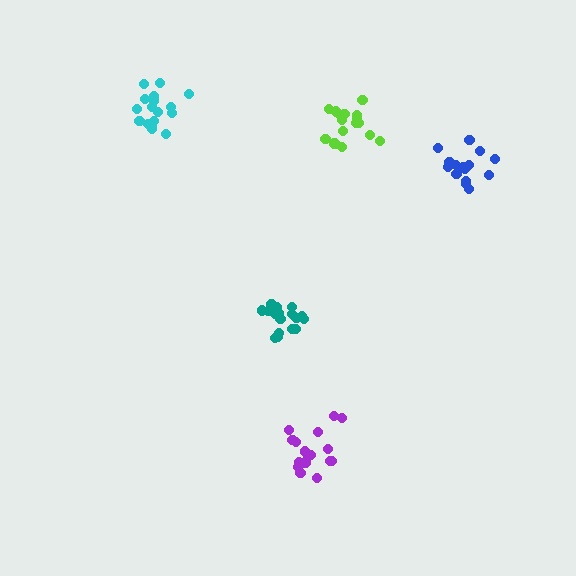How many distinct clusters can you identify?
There are 5 distinct clusters.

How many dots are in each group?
Group 1: 15 dots, Group 2: 18 dots, Group 3: 17 dots, Group 4: 16 dots, Group 5: 17 dots (83 total).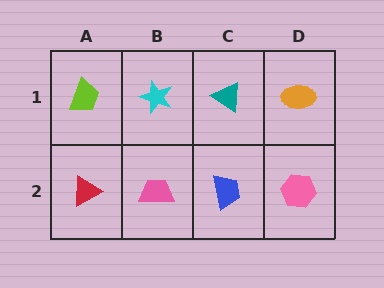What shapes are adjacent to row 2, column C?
A teal triangle (row 1, column C), a pink trapezoid (row 2, column B), a pink hexagon (row 2, column D).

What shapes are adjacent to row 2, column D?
An orange ellipse (row 1, column D), a blue trapezoid (row 2, column C).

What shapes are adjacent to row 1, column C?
A blue trapezoid (row 2, column C), a cyan star (row 1, column B), an orange ellipse (row 1, column D).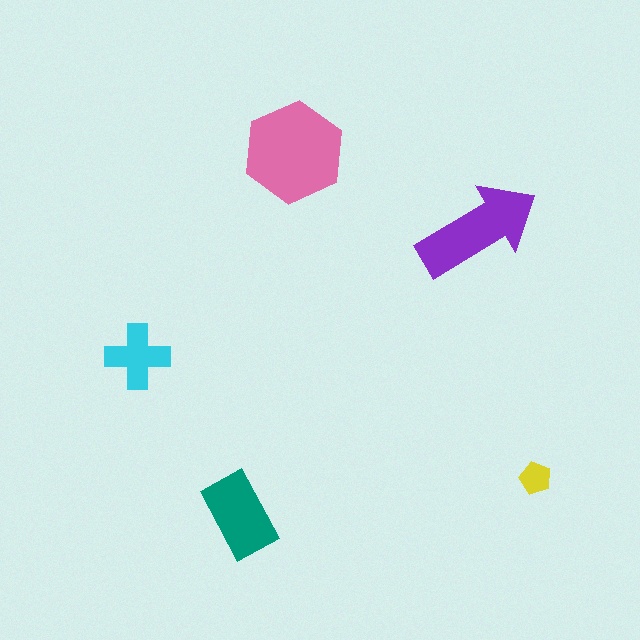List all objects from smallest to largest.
The yellow pentagon, the cyan cross, the teal rectangle, the purple arrow, the pink hexagon.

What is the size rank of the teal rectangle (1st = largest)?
3rd.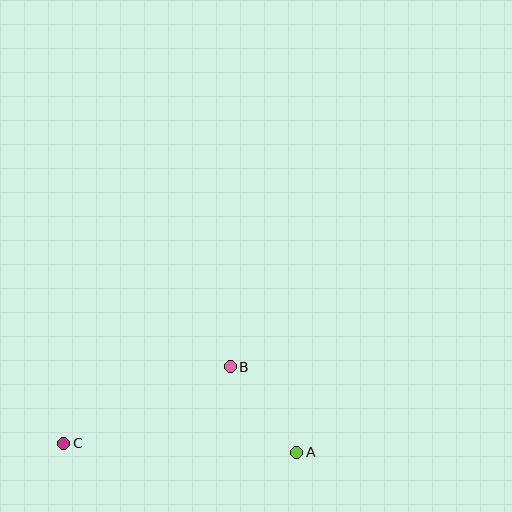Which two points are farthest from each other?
Points A and C are farthest from each other.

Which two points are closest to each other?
Points A and B are closest to each other.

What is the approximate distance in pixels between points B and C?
The distance between B and C is approximately 183 pixels.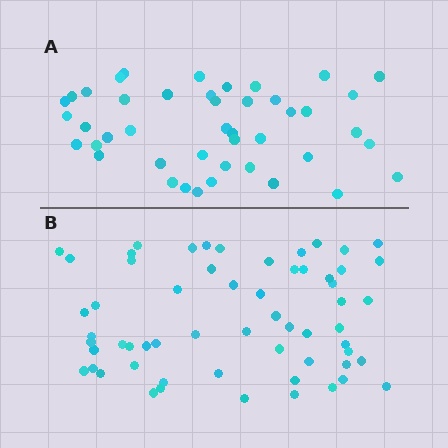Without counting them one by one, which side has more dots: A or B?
Region B (the bottom region) has more dots.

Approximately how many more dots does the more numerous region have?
Region B has approximately 15 more dots than region A.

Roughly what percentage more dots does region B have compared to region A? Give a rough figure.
About 35% more.